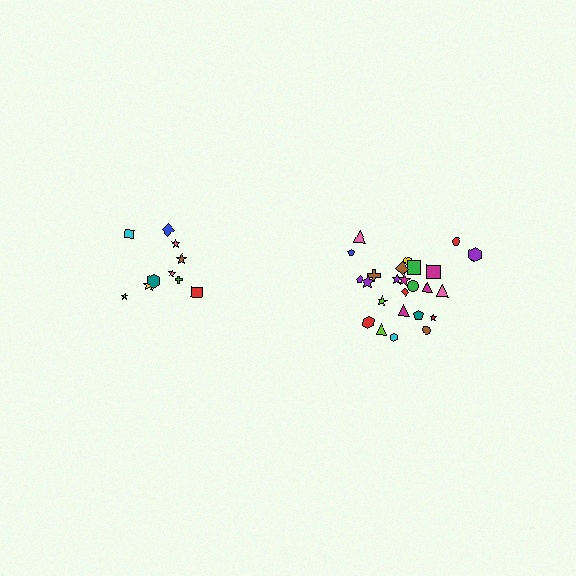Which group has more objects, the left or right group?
The right group.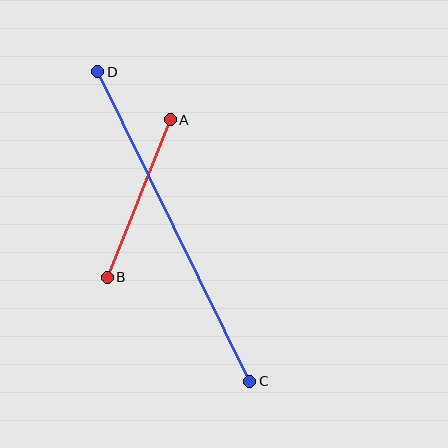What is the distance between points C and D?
The distance is approximately 345 pixels.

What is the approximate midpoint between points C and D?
The midpoint is at approximately (174, 226) pixels.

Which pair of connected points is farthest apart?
Points C and D are farthest apart.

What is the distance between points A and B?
The distance is approximately 170 pixels.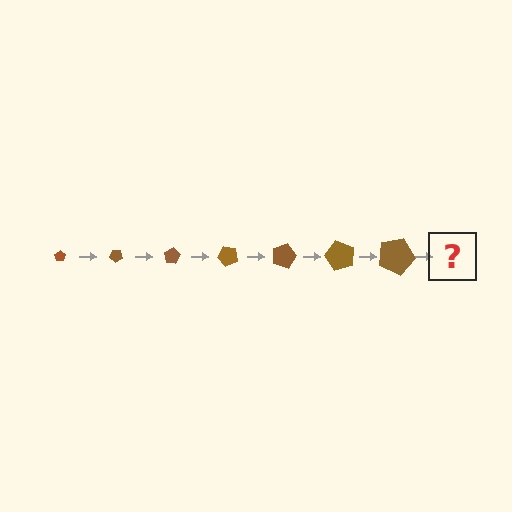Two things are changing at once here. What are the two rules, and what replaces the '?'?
The two rules are that the pentagon grows larger each step and it rotates 40 degrees each step. The '?' should be a pentagon, larger than the previous one and rotated 280 degrees from the start.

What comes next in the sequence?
The next element should be a pentagon, larger than the previous one and rotated 280 degrees from the start.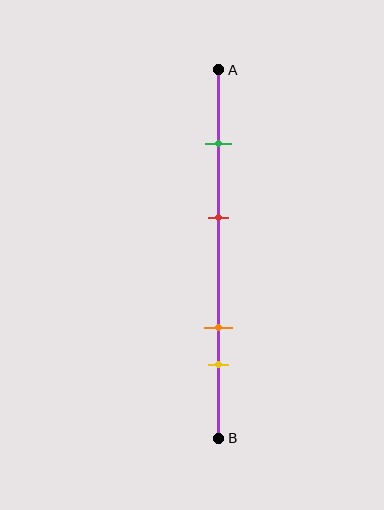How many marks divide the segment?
There are 4 marks dividing the segment.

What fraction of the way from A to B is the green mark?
The green mark is approximately 20% (0.2) of the way from A to B.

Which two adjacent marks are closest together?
The orange and yellow marks are the closest adjacent pair.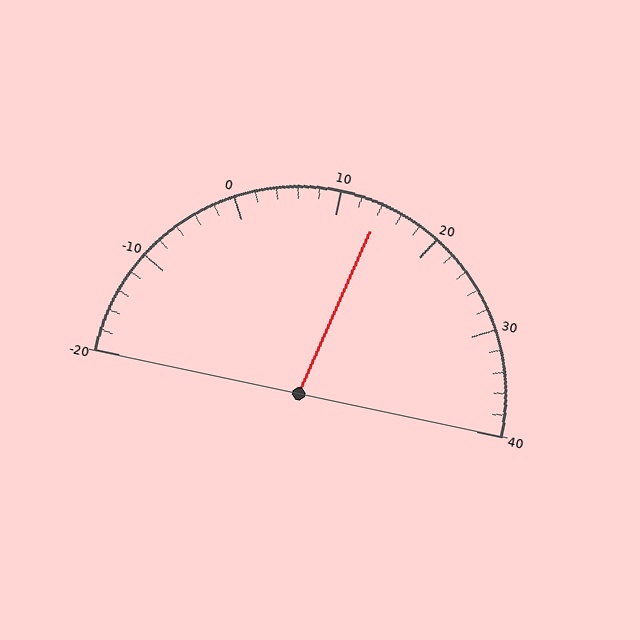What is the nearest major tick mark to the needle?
The nearest major tick mark is 10.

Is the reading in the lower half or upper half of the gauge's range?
The reading is in the upper half of the range (-20 to 40).